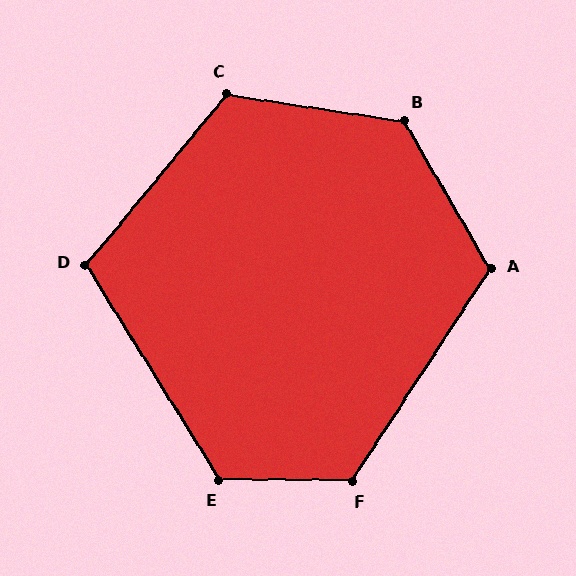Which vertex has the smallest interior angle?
D, at approximately 109 degrees.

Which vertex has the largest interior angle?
B, at approximately 129 degrees.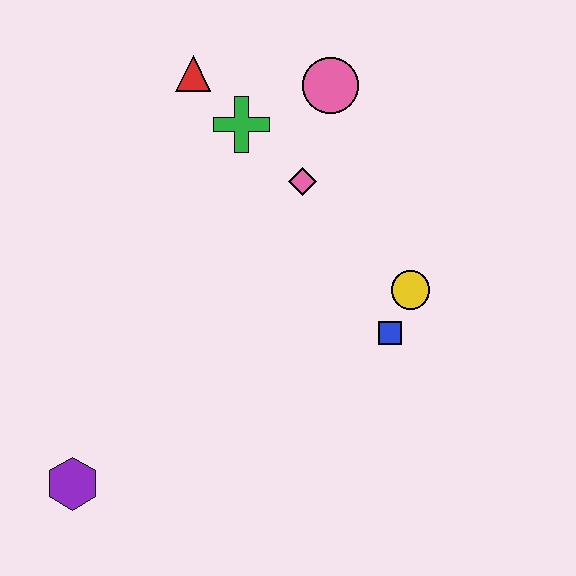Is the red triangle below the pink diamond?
No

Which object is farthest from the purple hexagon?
The pink circle is farthest from the purple hexagon.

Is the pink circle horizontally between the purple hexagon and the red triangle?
No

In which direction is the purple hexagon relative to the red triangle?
The purple hexagon is below the red triangle.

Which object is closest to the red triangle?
The green cross is closest to the red triangle.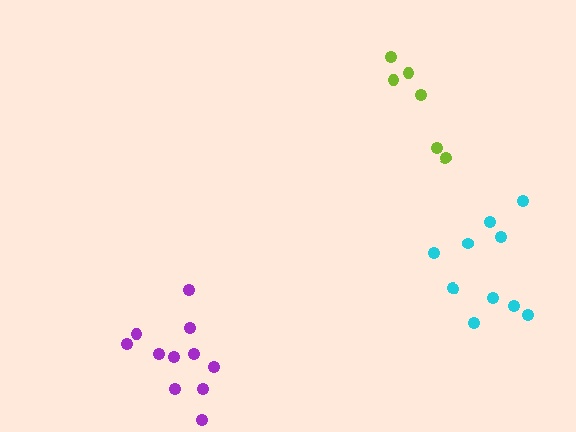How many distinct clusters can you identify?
There are 3 distinct clusters.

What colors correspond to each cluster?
The clusters are colored: cyan, lime, purple.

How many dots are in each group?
Group 1: 10 dots, Group 2: 6 dots, Group 3: 11 dots (27 total).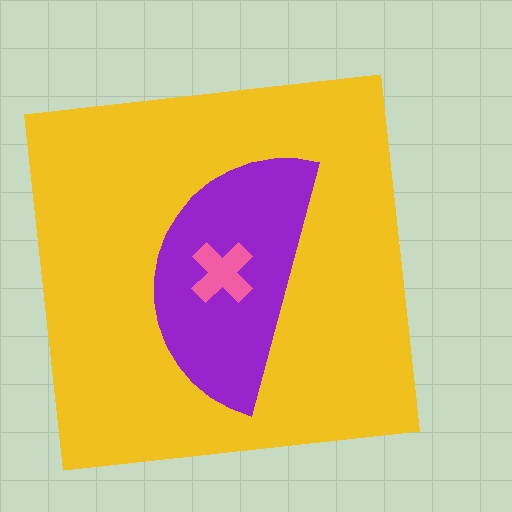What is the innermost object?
The pink cross.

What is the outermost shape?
The yellow square.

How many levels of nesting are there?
3.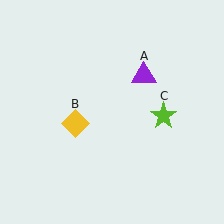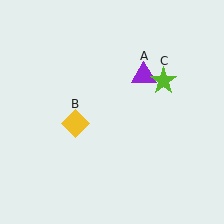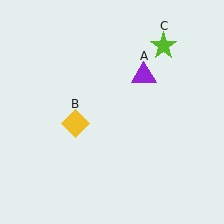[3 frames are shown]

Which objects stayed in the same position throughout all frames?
Purple triangle (object A) and yellow diamond (object B) remained stationary.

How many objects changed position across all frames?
1 object changed position: lime star (object C).